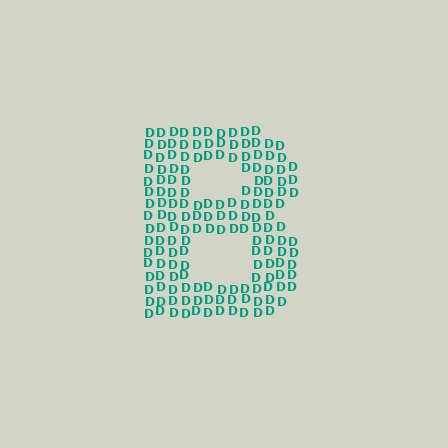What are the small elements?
The small elements are letter D's.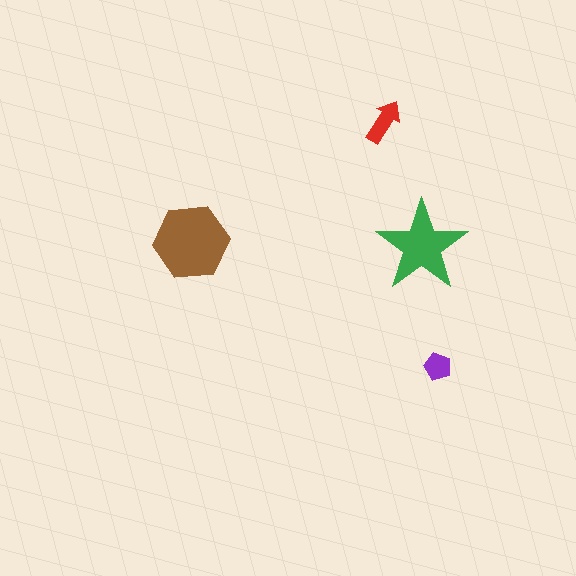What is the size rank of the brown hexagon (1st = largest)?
1st.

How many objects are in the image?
There are 4 objects in the image.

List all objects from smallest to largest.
The purple pentagon, the red arrow, the green star, the brown hexagon.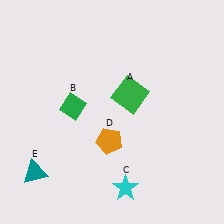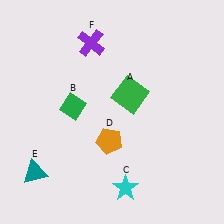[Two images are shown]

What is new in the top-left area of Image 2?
A purple cross (F) was added in the top-left area of Image 2.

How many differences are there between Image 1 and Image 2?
There is 1 difference between the two images.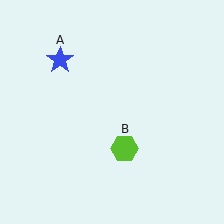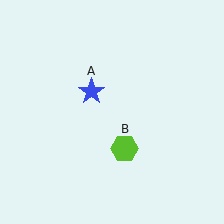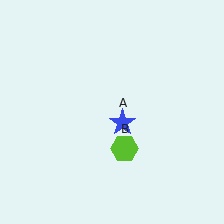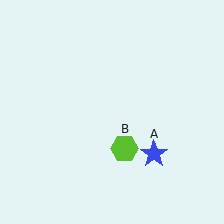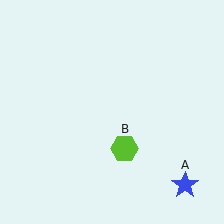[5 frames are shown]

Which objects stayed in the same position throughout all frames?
Lime hexagon (object B) remained stationary.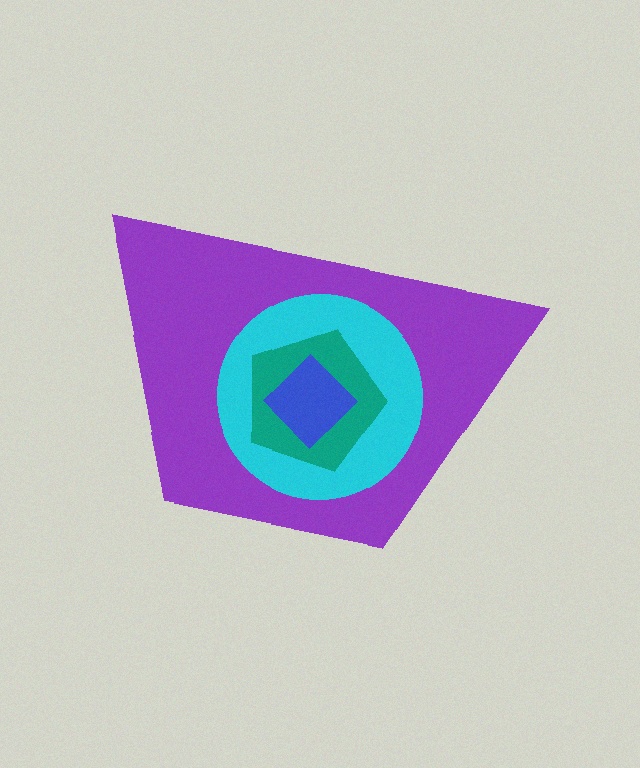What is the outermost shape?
The purple trapezoid.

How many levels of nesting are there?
4.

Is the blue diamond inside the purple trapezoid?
Yes.